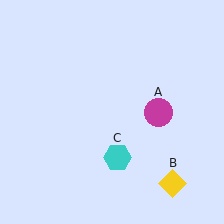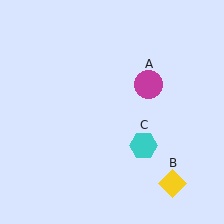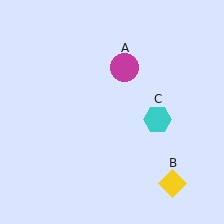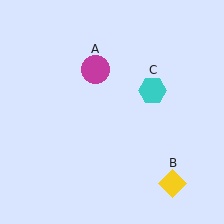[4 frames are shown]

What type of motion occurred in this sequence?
The magenta circle (object A), cyan hexagon (object C) rotated counterclockwise around the center of the scene.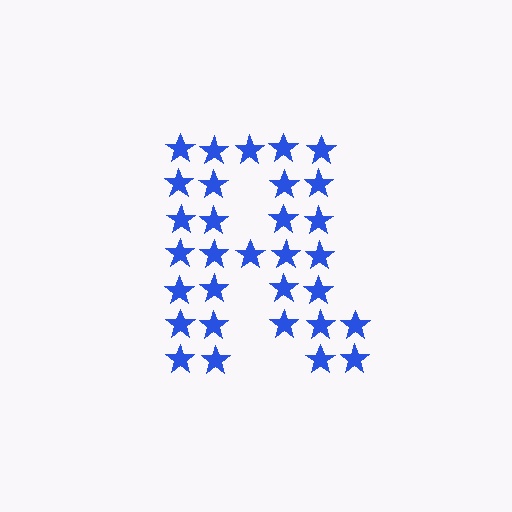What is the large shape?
The large shape is the letter R.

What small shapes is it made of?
It is made of small stars.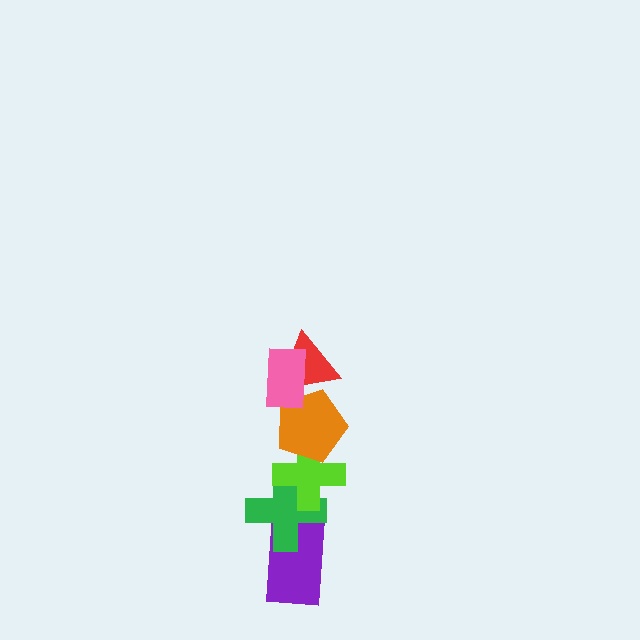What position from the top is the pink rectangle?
The pink rectangle is 1st from the top.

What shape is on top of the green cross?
The lime cross is on top of the green cross.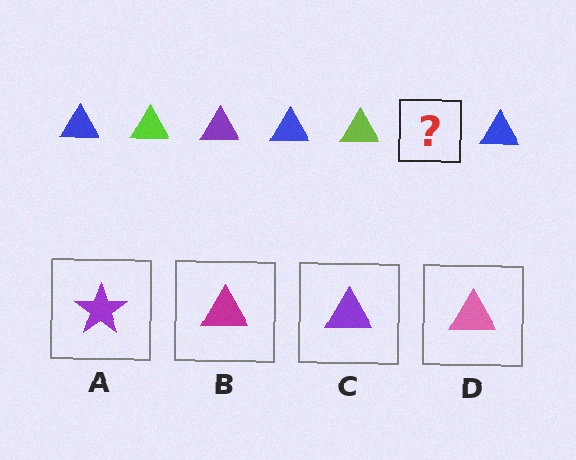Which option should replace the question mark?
Option C.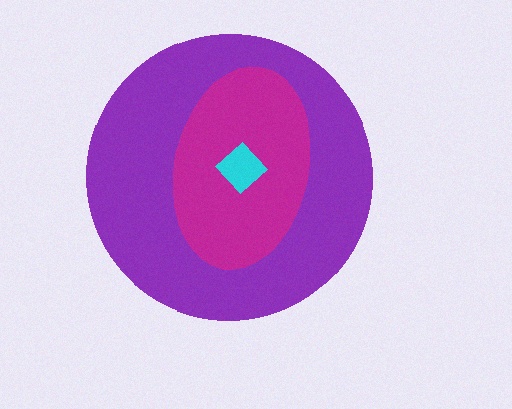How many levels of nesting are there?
3.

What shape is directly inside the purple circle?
The magenta ellipse.